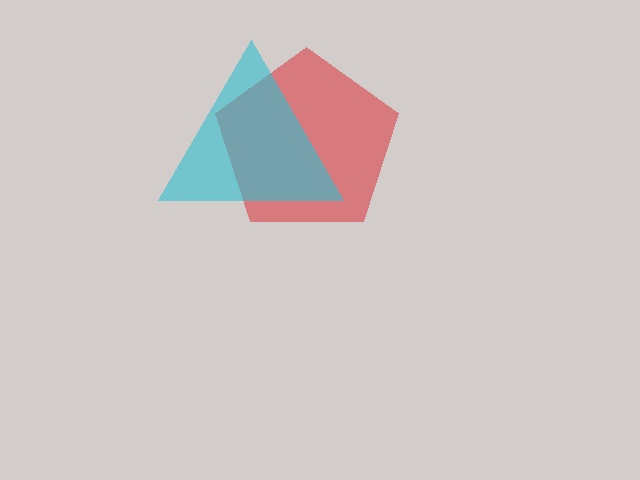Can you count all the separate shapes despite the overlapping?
Yes, there are 2 separate shapes.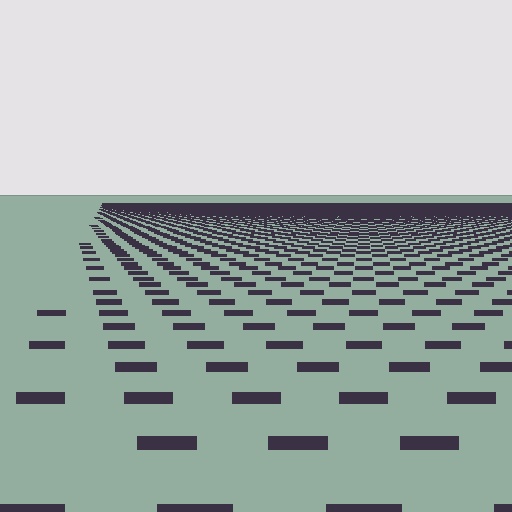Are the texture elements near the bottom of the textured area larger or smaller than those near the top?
Larger. Near the bottom, elements are closer to the viewer and appear at a bigger on-screen size.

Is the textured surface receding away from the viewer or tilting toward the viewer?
The surface is receding away from the viewer. Texture elements get smaller and denser toward the top.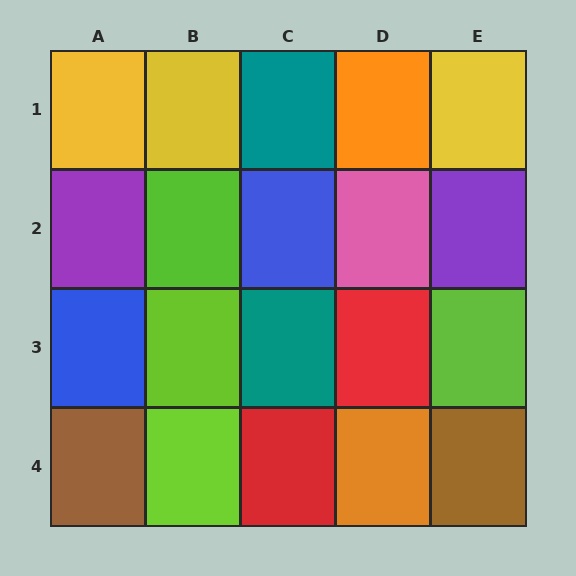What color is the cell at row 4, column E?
Brown.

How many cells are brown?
2 cells are brown.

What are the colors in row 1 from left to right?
Yellow, yellow, teal, orange, yellow.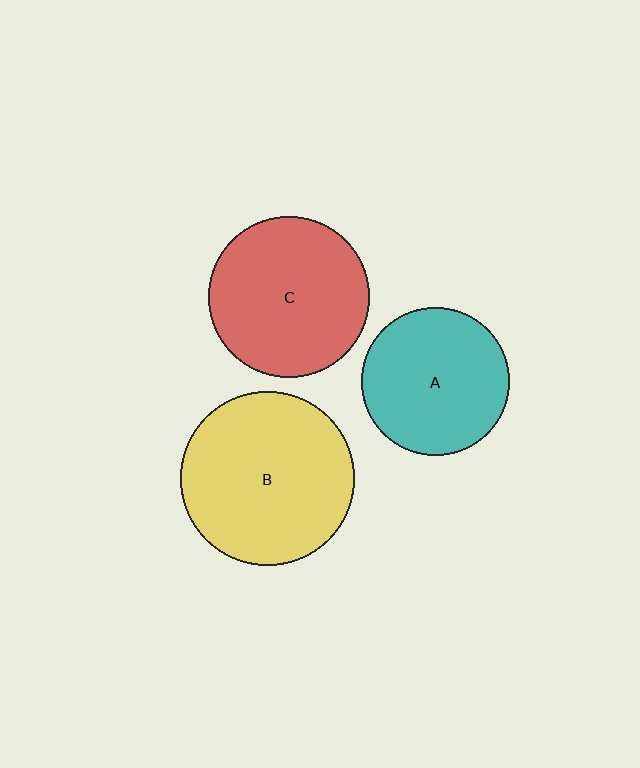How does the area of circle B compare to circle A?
Approximately 1.4 times.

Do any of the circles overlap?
No, none of the circles overlap.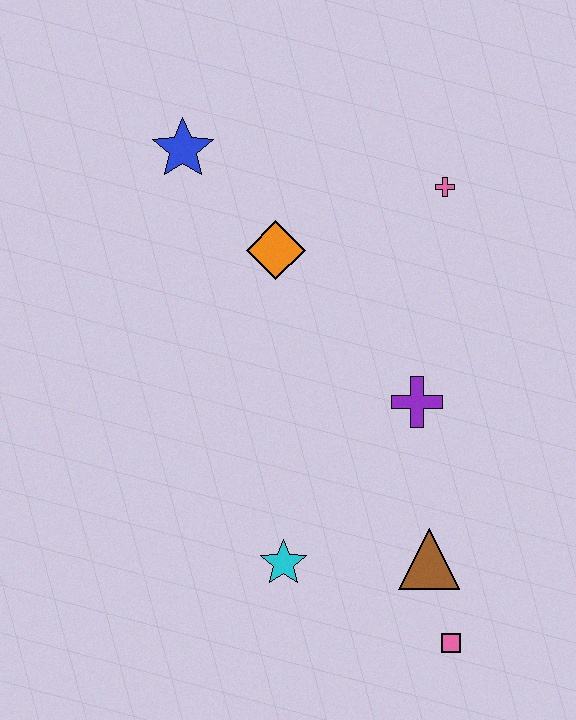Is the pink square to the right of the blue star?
Yes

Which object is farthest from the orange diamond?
The pink square is farthest from the orange diamond.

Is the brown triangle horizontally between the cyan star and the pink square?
Yes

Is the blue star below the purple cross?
No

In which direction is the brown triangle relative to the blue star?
The brown triangle is below the blue star.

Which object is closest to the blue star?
The orange diamond is closest to the blue star.